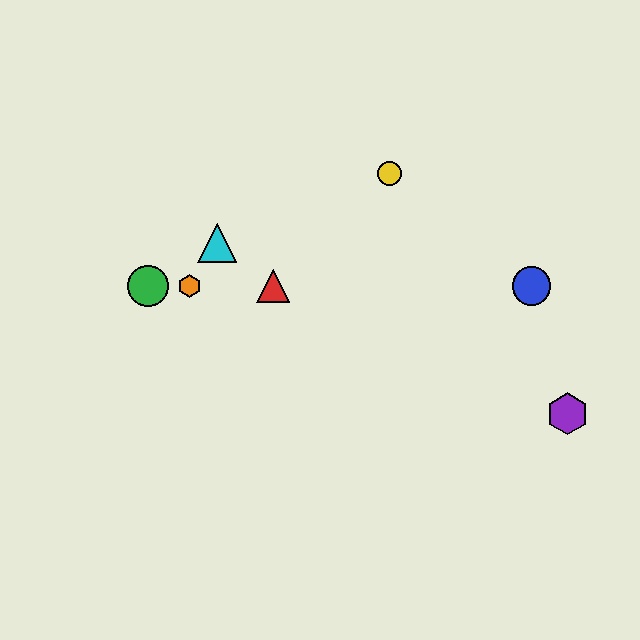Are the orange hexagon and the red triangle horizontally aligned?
Yes, both are at y≈286.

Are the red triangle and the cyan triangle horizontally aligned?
No, the red triangle is at y≈286 and the cyan triangle is at y≈243.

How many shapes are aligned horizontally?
4 shapes (the red triangle, the blue circle, the green circle, the orange hexagon) are aligned horizontally.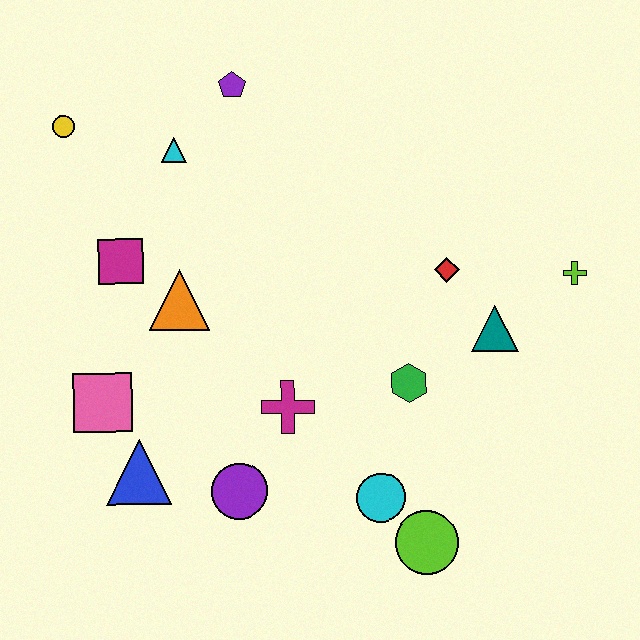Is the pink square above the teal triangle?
No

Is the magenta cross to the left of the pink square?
No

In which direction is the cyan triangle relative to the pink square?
The cyan triangle is above the pink square.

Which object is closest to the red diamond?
The teal triangle is closest to the red diamond.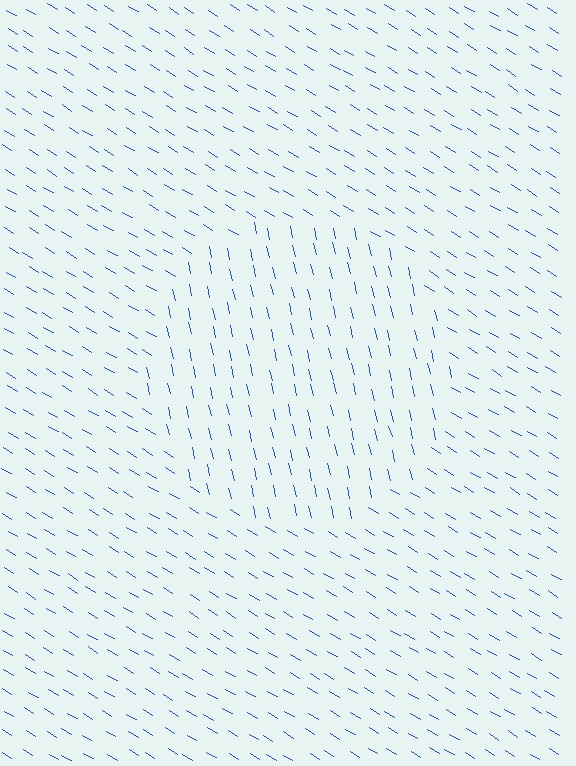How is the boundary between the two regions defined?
The boundary is defined purely by a change in line orientation (approximately 45 degrees difference). All lines are the same color and thickness.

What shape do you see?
I see a circle.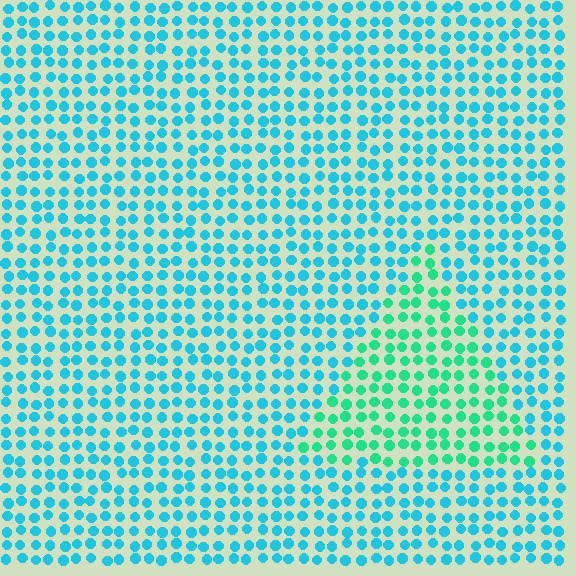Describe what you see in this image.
The image is filled with small cyan elements in a uniform arrangement. A triangle-shaped region is visible where the elements are tinted to a slightly different hue, forming a subtle color boundary.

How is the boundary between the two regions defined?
The boundary is defined purely by a slight shift in hue (about 36 degrees). Spacing, size, and orientation are identical on both sides.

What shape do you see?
I see a triangle.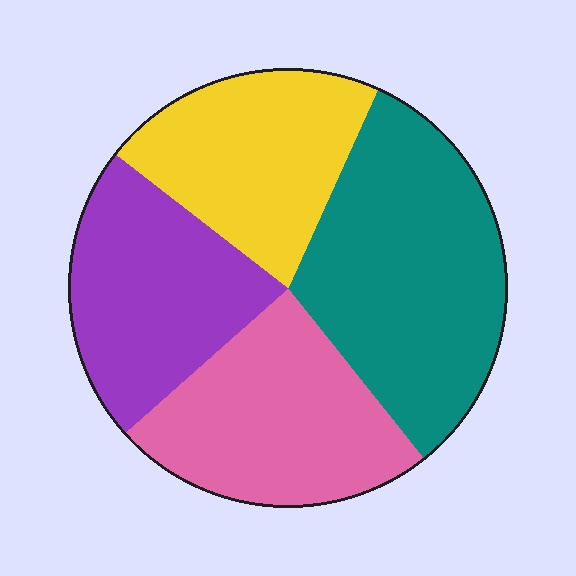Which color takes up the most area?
Teal, at roughly 30%.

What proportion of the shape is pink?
Pink covers about 25% of the shape.